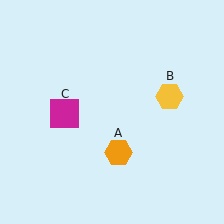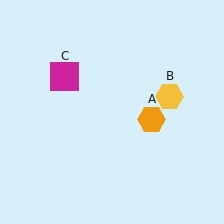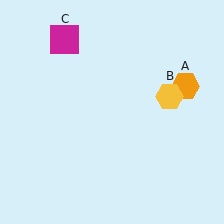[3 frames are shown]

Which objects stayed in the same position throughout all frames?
Yellow hexagon (object B) remained stationary.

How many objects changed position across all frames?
2 objects changed position: orange hexagon (object A), magenta square (object C).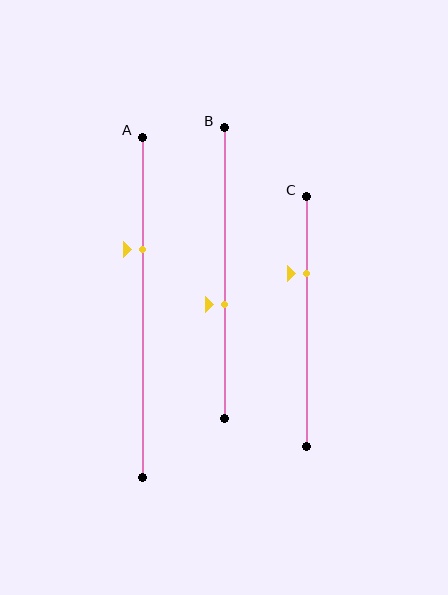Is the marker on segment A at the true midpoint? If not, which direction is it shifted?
No, the marker on segment A is shifted upward by about 17% of the segment length.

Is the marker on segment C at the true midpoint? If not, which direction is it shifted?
No, the marker on segment C is shifted upward by about 19% of the segment length.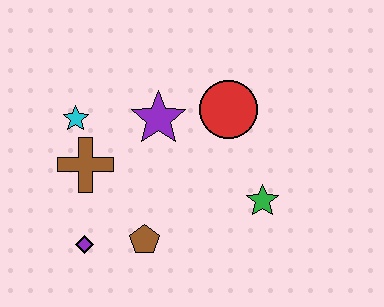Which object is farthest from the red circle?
The purple diamond is farthest from the red circle.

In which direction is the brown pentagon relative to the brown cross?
The brown pentagon is below the brown cross.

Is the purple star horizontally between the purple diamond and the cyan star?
No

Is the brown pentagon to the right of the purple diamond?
Yes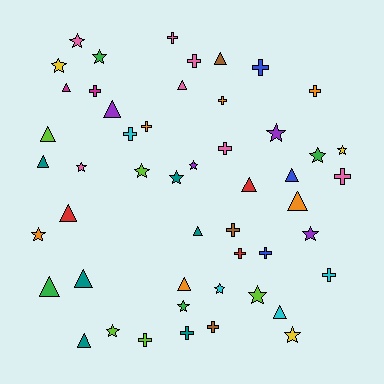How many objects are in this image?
There are 50 objects.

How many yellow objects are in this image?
There are 3 yellow objects.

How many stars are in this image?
There are 17 stars.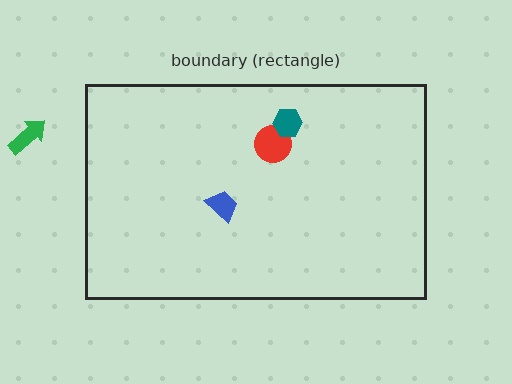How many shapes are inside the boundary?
3 inside, 1 outside.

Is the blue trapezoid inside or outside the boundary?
Inside.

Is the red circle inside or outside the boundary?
Inside.